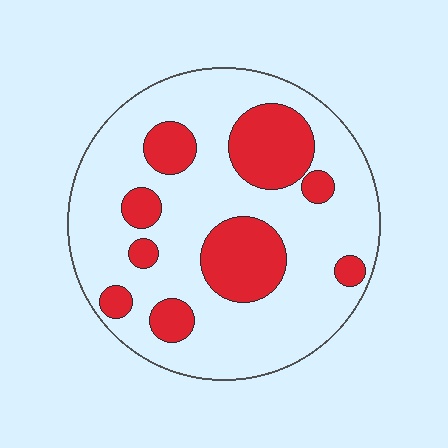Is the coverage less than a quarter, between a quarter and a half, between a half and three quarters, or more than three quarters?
Between a quarter and a half.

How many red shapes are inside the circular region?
9.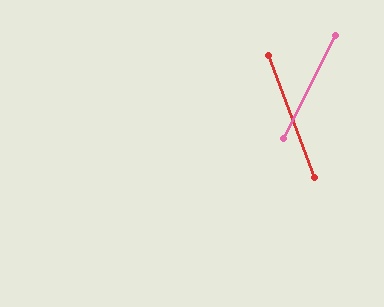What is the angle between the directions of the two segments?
Approximately 48 degrees.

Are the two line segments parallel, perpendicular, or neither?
Neither parallel nor perpendicular — they differ by about 48°.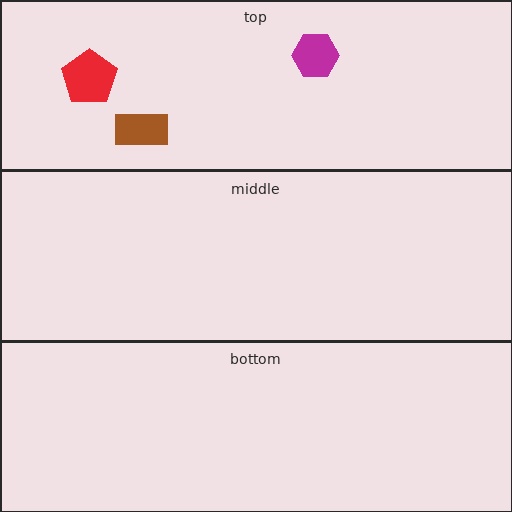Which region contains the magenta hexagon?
The top region.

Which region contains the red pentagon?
The top region.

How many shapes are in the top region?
3.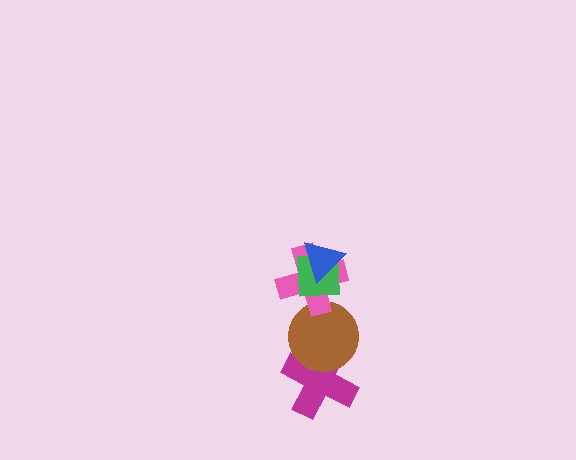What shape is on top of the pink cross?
The green square is on top of the pink cross.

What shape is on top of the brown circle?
The pink cross is on top of the brown circle.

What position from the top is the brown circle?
The brown circle is 4th from the top.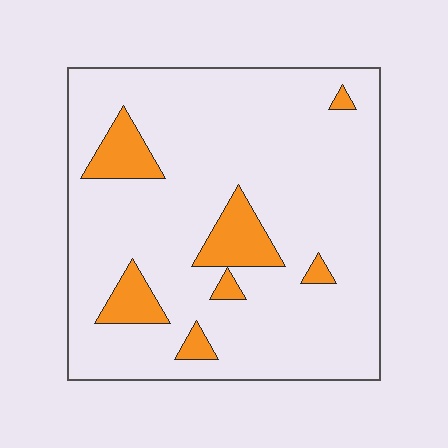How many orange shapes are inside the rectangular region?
7.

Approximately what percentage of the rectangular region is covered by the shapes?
Approximately 15%.